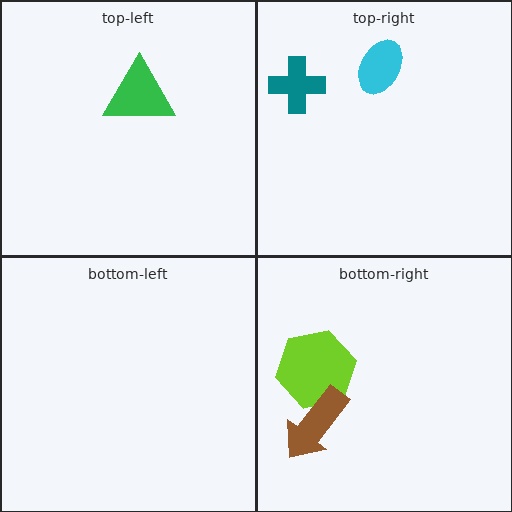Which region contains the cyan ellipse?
The top-right region.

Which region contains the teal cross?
The top-right region.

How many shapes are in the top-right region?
2.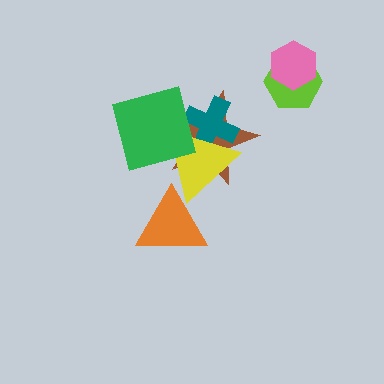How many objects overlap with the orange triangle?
1 object overlaps with the orange triangle.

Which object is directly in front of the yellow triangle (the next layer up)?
The orange triangle is directly in front of the yellow triangle.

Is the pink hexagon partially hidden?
No, no other shape covers it.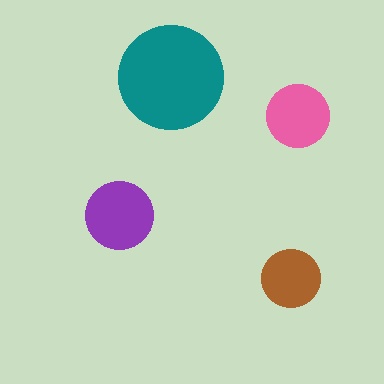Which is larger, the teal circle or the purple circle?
The teal one.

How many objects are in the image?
There are 4 objects in the image.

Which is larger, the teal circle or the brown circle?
The teal one.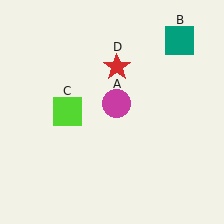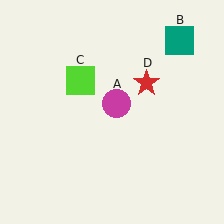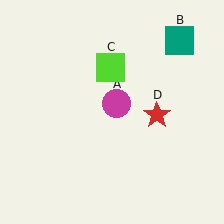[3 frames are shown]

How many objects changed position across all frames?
2 objects changed position: lime square (object C), red star (object D).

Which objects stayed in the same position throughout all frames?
Magenta circle (object A) and teal square (object B) remained stationary.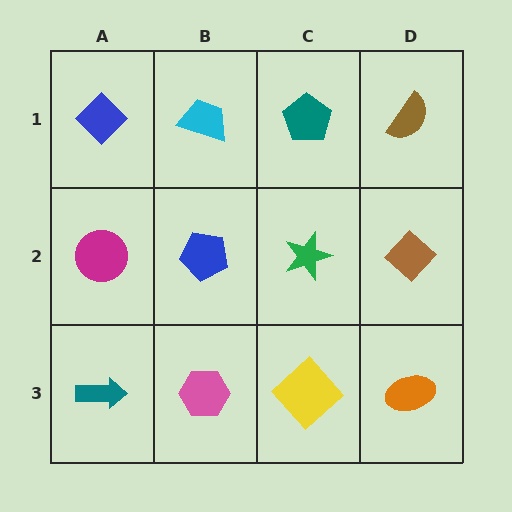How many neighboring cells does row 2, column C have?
4.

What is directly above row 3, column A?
A magenta circle.